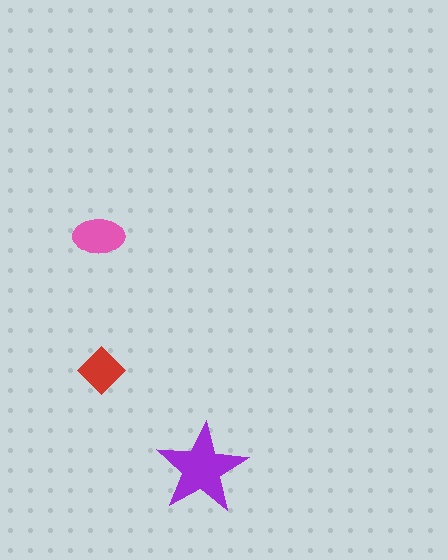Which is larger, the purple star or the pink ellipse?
The purple star.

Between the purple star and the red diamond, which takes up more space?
The purple star.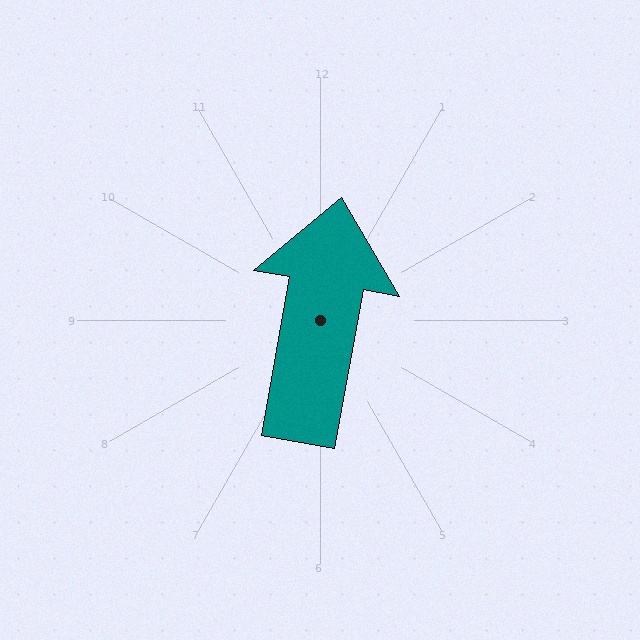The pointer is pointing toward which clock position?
Roughly 12 o'clock.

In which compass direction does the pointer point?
North.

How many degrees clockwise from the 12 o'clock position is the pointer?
Approximately 10 degrees.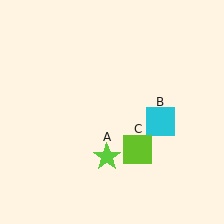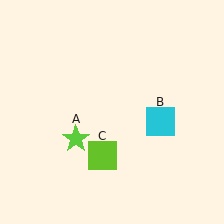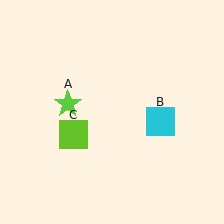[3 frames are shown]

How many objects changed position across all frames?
2 objects changed position: lime star (object A), lime square (object C).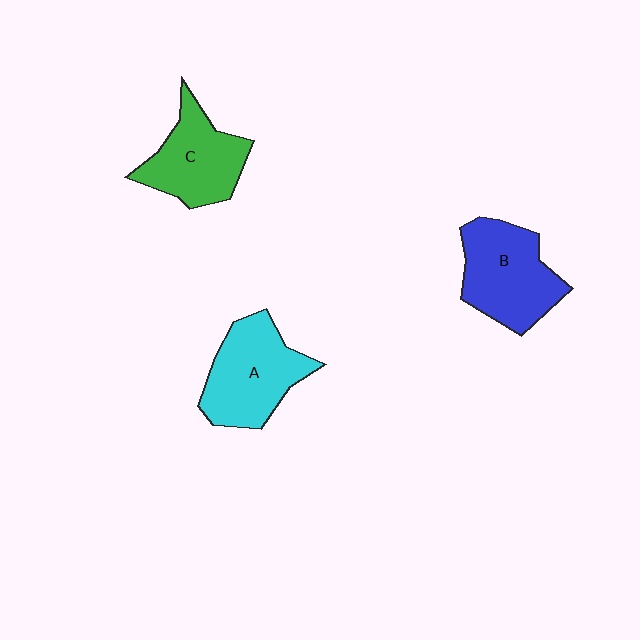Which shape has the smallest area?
Shape C (green).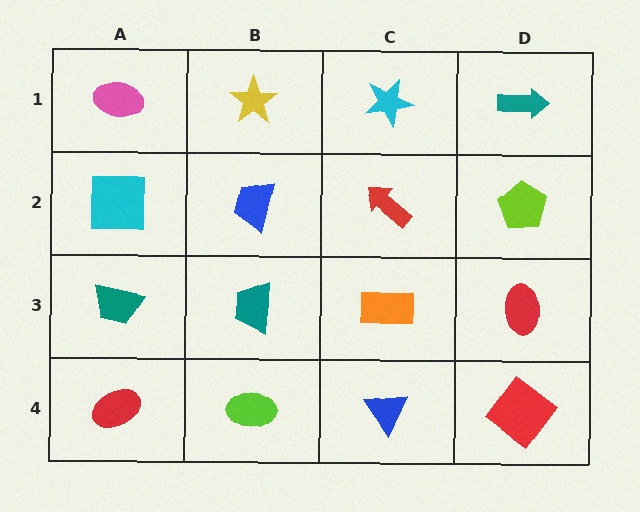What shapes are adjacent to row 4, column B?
A teal trapezoid (row 3, column B), a red ellipse (row 4, column A), a blue triangle (row 4, column C).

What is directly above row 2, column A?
A pink ellipse.